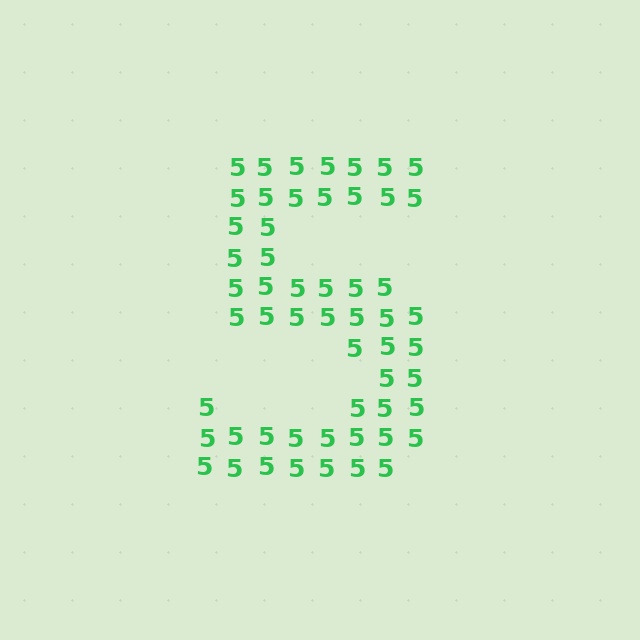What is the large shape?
The large shape is the digit 5.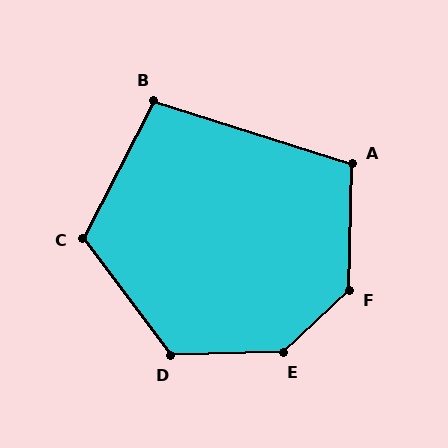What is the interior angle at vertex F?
Approximately 135 degrees (obtuse).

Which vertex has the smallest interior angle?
B, at approximately 100 degrees.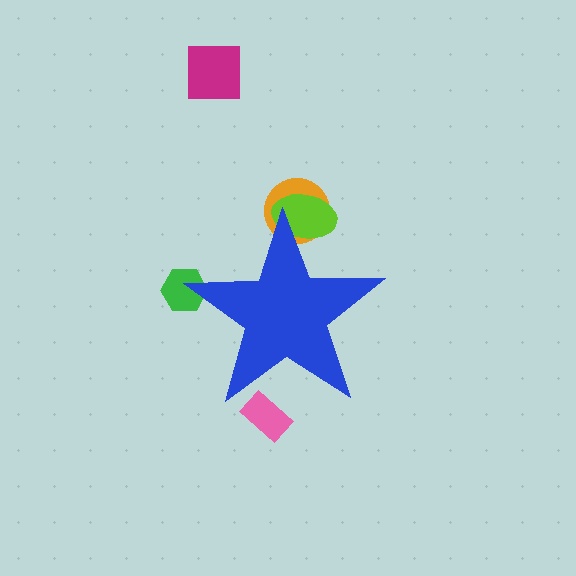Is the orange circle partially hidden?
Yes, the orange circle is partially hidden behind the blue star.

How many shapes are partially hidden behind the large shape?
4 shapes are partially hidden.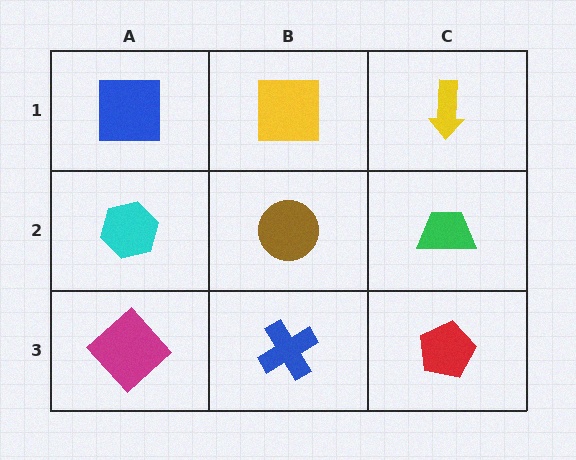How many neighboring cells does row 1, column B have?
3.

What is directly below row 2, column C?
A red pentagon.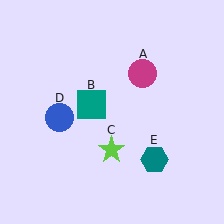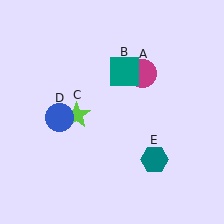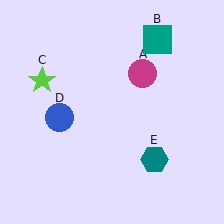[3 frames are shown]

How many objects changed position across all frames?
2 objects changed position: teal square (object B), lime star (object C).